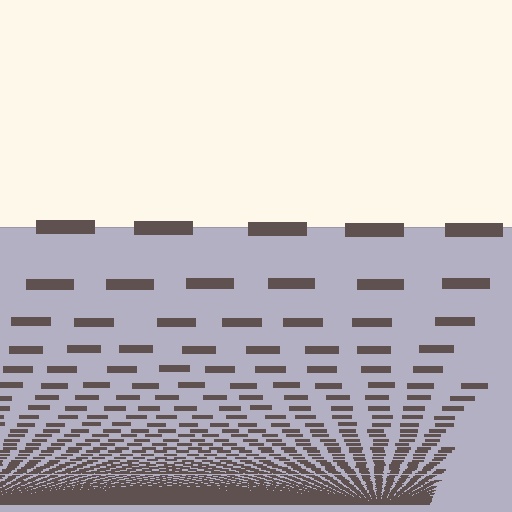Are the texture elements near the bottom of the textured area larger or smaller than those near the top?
Smaller. The gradient is inverted — elements near the bottom are smaller and denser.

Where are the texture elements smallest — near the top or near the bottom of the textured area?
Near the bottom.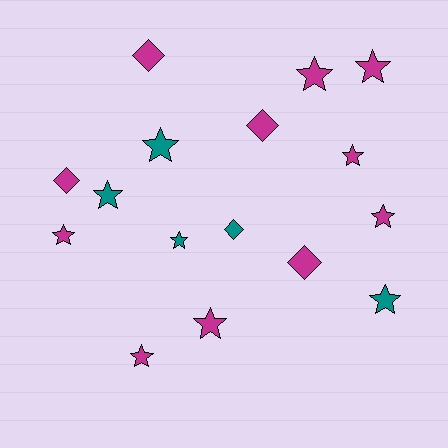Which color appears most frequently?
Magenta, with 11 objects.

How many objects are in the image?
There are 16 objects.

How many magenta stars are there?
There are 7 magenta stars.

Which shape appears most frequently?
Star, with 11 objects.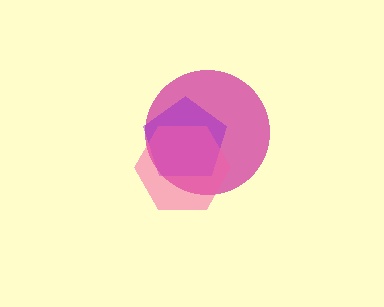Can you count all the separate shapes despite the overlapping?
Yes, there are 3 separate shapes.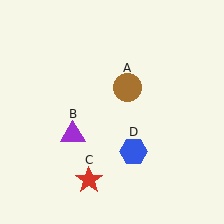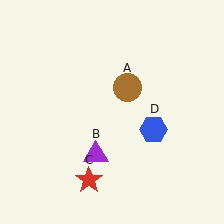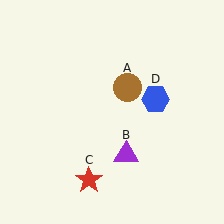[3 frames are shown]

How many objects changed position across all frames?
2 objects changed position: purple triangle (object B), blue hexagon (object D).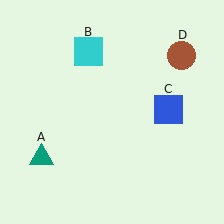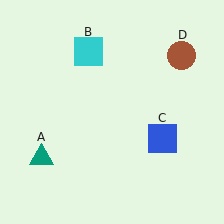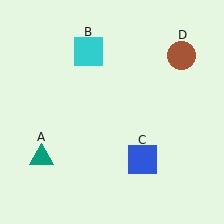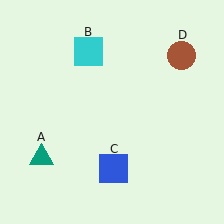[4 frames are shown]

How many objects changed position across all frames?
1 object changed position: blue square (object C).